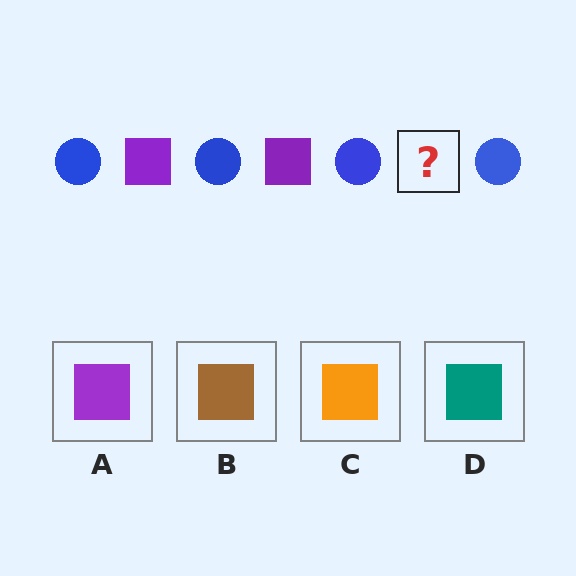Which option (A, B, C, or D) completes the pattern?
A.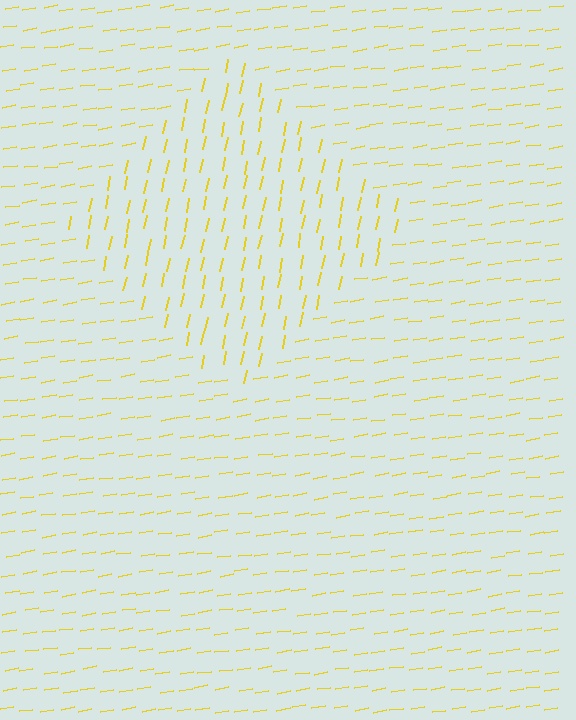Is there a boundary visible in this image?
Yes, there is a texture boundary formed by a change in line orientation.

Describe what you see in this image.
The image is filled with small yellow line segments. A diamond region in the image has lines oriented differently from the surrounding lines, creating a visible texture boundary.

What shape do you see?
I see a diamond.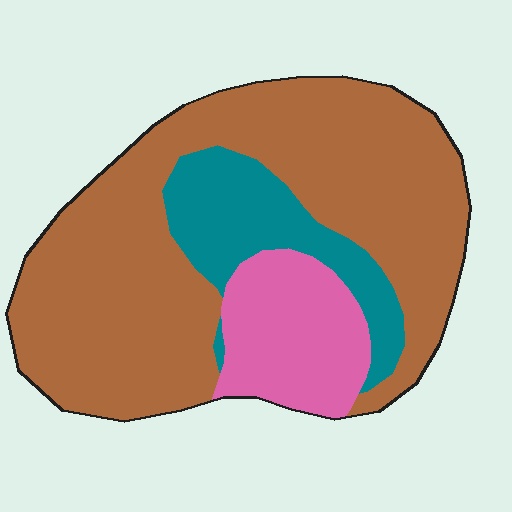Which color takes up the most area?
Brown, at roughly 65%.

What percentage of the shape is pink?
Pink takes up about one sixth (1/6) of the shape.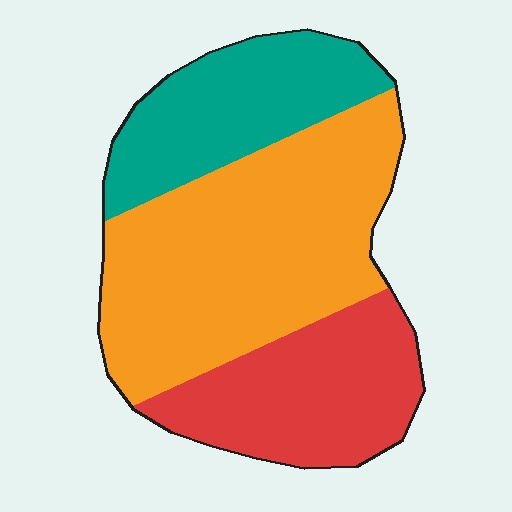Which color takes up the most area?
Orange, at roughly 50%.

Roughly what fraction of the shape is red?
Red takes up about one quarter (1/4) of the shape.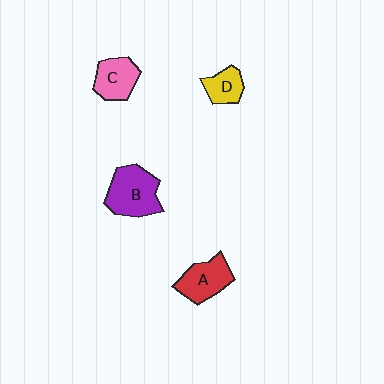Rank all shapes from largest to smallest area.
From largest to smallest: B (purple), A (red), C (pink), D (yellow).